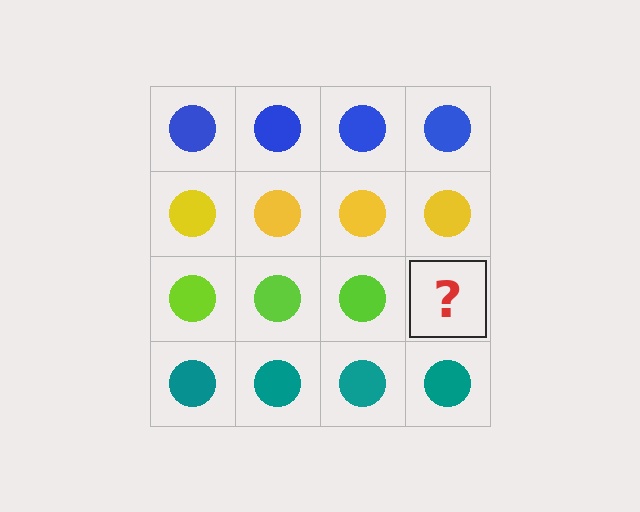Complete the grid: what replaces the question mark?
The question mark should be replaced with a lime circle.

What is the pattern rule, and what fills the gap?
The rule is that each row has a consistent color. The gap should be filled with a lime circle.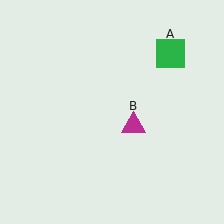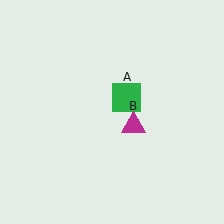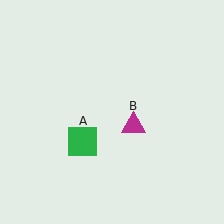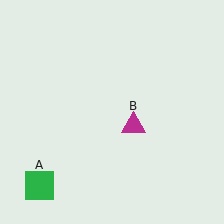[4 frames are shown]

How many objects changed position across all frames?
1 object changed position: green square (object A).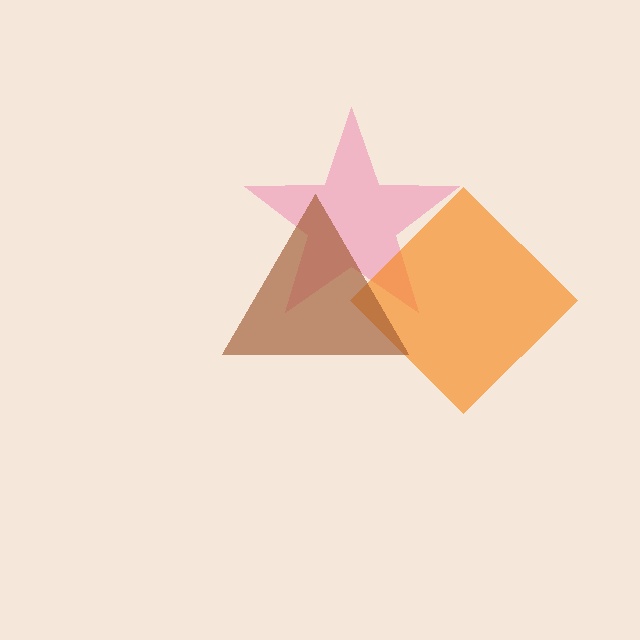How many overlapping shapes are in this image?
There are 3 overlapping shapes in the image.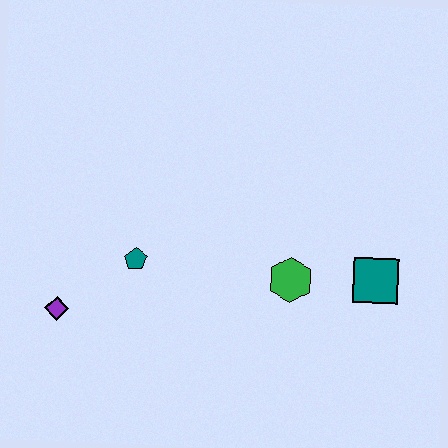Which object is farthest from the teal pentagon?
The teal square is farthest from the teal pentagon.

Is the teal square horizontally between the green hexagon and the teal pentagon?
No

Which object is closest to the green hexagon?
The teal square is closest to the green hexagon.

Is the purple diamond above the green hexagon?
No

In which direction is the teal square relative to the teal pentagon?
The teal square is to the right of the teal pentagon.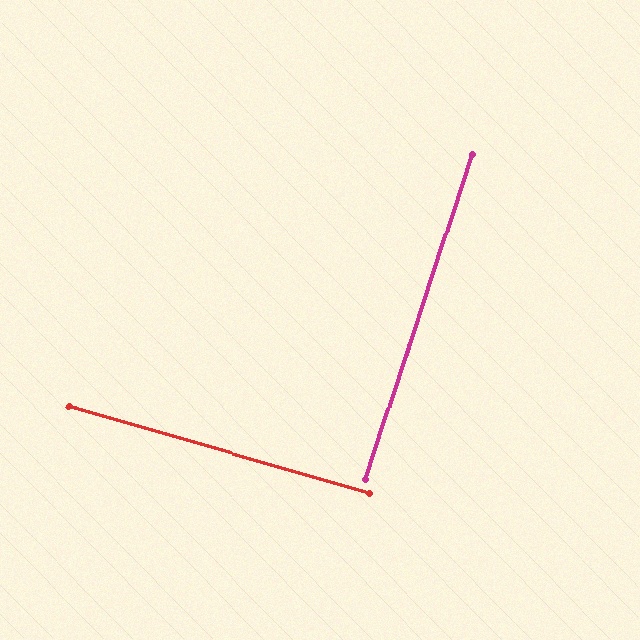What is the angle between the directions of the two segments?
Approximately 88 degrees.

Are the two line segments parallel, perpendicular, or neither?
Perpendicular — they meet at approximately 88°.